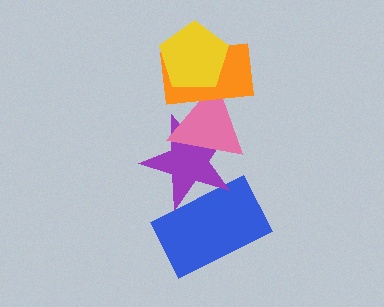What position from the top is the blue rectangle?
The blue rectangle is 5th from the top.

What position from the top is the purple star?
The purple star is 4th from the top.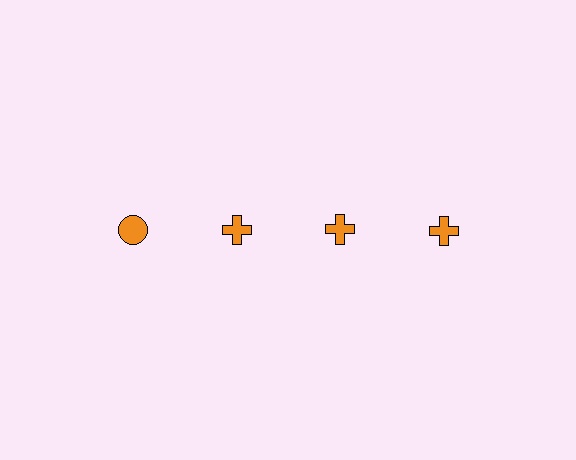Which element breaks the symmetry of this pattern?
The orange circle in the top row, leftmost column breaks the symmetry. All other shapes are orange crosses.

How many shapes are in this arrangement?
There are 4 shapes arranged in a grid pattern.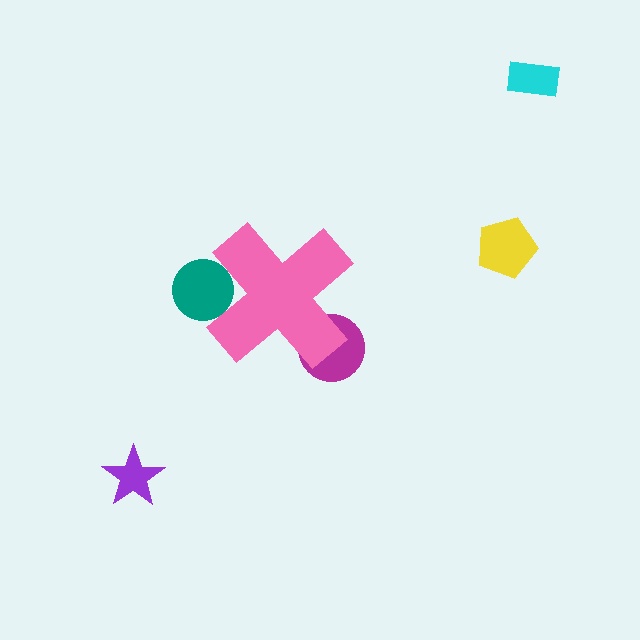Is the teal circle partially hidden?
Yes, the teal circle is partially hidden behind the pink cross.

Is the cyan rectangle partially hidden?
No, the cyan rectangle is fully visible.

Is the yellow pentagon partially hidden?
No, the yellow pentagon is fully visible.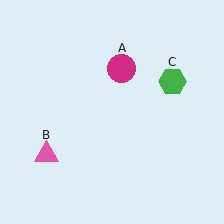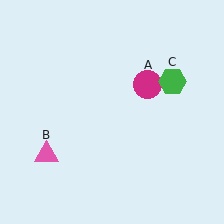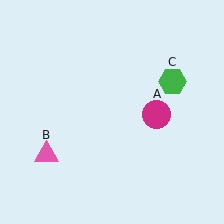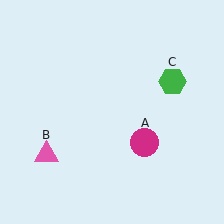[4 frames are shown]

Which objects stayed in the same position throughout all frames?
Pink triangle (object B) and green hexagon (object C) remained stationary.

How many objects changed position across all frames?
1 object changed position: magenta circle (object A).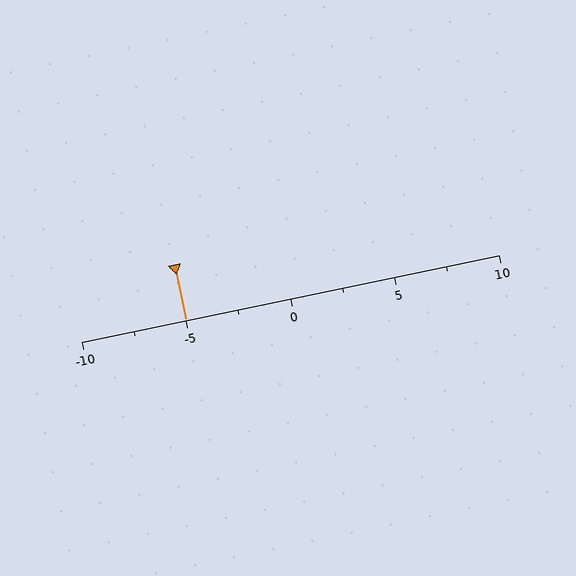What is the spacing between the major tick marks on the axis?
The major ticks are spaced 5 apart.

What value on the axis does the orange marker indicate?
The marker indicates approximately -5.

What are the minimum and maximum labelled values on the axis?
The axis runs from -10 to 10.